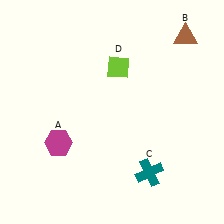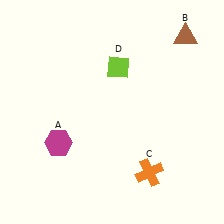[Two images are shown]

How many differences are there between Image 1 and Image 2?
There is 1 difference between the two images.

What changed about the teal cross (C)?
In Image 1, C is teal. In Image 2, it changed to orange.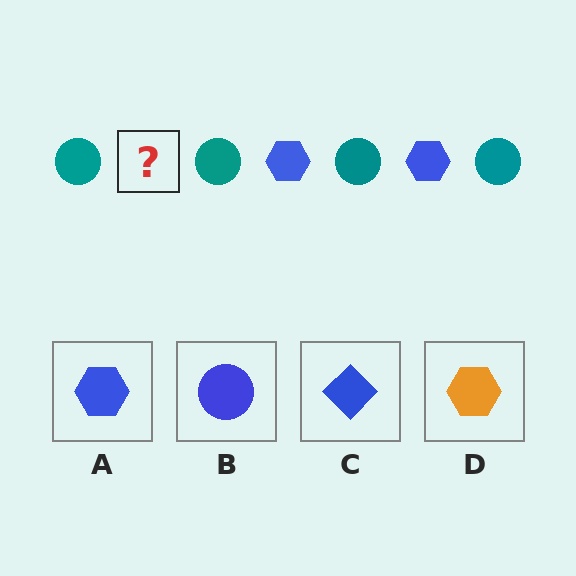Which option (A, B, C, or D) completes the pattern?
A.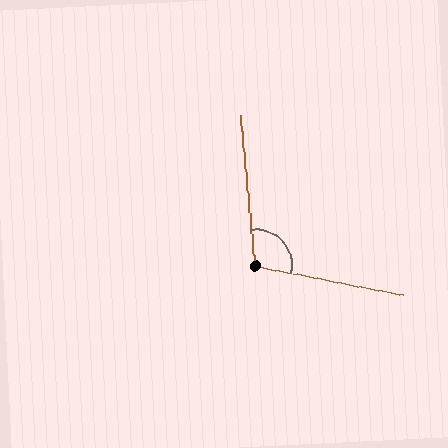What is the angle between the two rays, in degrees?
Approximately 107 degrees.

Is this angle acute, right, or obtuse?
It is obtuse.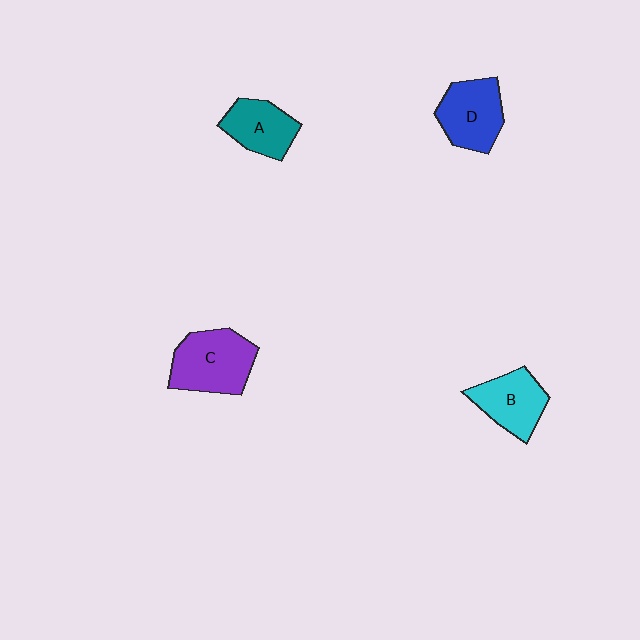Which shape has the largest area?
Shape C (purple).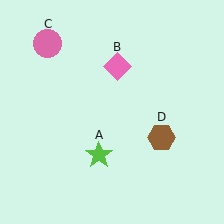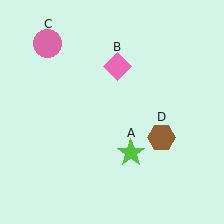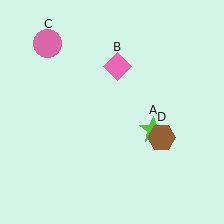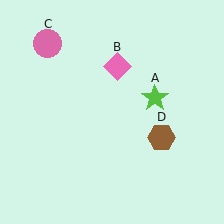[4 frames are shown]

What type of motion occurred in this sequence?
The lime star (object A) rotated counterclockwise around the center of the scene.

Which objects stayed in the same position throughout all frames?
Pink diamond (object B) and pink circle (object C) and brown hexagon (object D) remained stationary.